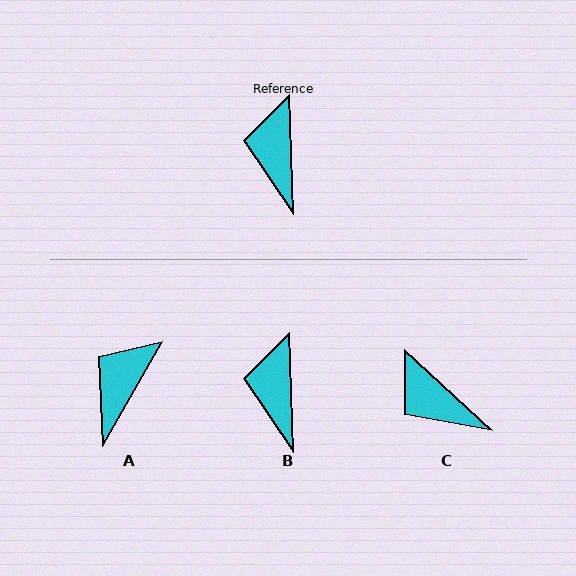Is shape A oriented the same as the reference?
No, it is off by about 32 degrees.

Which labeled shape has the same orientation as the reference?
B.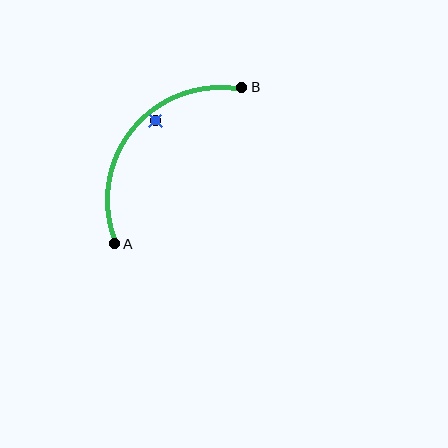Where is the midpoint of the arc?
The arc midpoint is the point on the curve farthest from the straight line joining A and B. It sits above and to the left of that line.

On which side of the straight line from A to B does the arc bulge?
The arc bulges above and to the left of the straight line connecting A and B.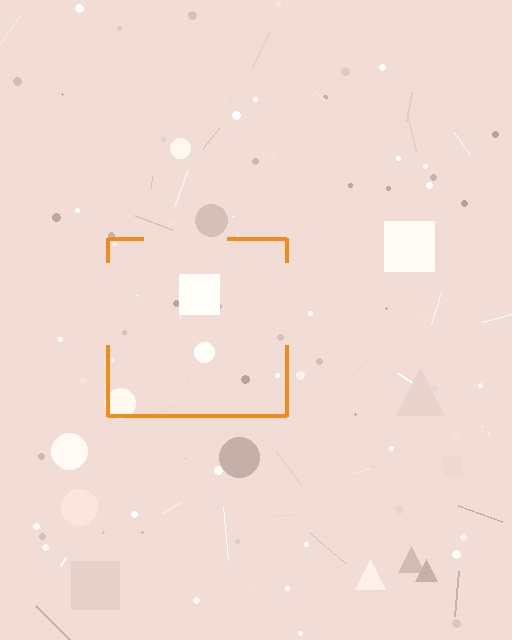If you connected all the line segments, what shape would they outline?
They would outline a square.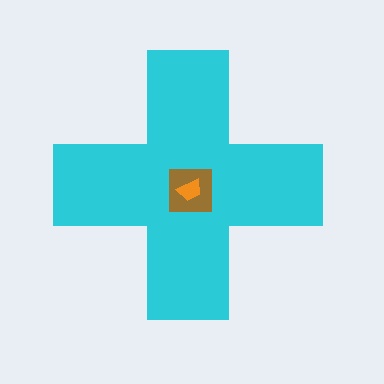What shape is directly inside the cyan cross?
The brown square.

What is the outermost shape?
The cyan cross.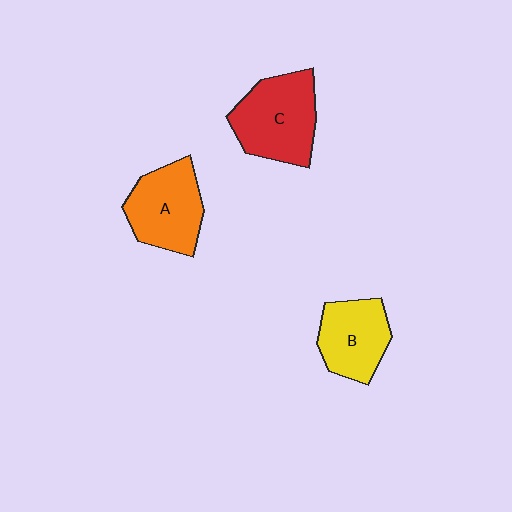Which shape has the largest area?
Shape C (red).